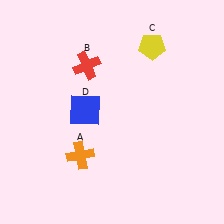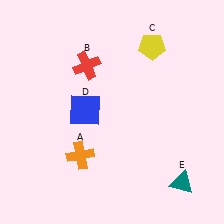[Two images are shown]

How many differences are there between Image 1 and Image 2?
There is 1 difference between the two images.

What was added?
A teal triangle (E) was added in Image 2.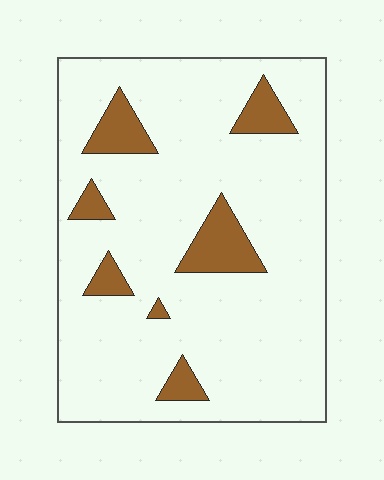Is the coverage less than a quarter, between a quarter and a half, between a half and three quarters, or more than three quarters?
Less than a quarter.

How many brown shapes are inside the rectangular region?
7.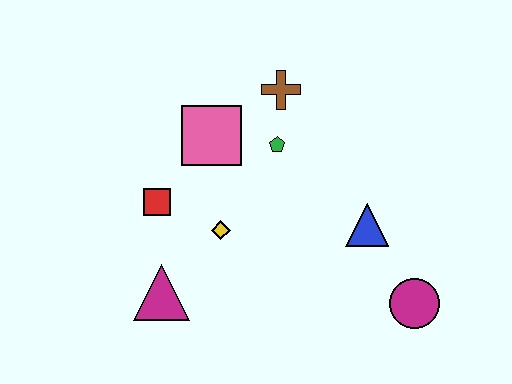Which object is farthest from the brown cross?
The magenta circle is farthest from the brown cross.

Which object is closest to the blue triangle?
The magenta circle is closest to the blue triangle.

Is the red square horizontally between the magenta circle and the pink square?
No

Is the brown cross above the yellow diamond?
Yes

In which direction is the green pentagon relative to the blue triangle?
The green pentagon is to the left of the blue triangle.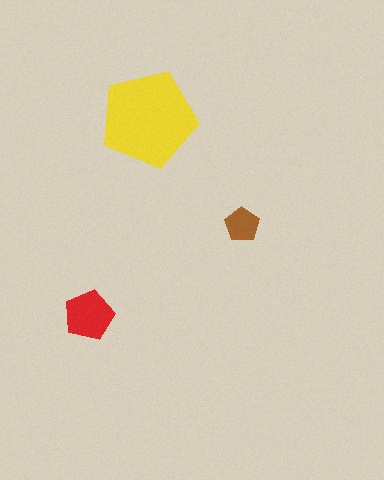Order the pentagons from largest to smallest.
the yellow one, the red one, the brown one.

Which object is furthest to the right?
The brown pentagon is rightmost.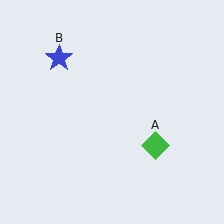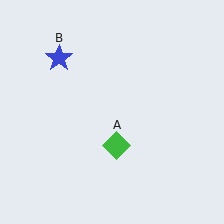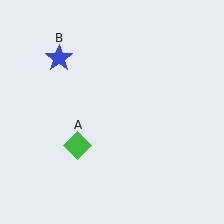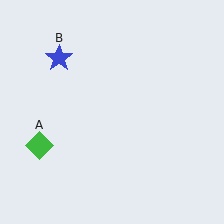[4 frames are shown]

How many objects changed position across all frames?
1 object changed position: green diamond (object A).